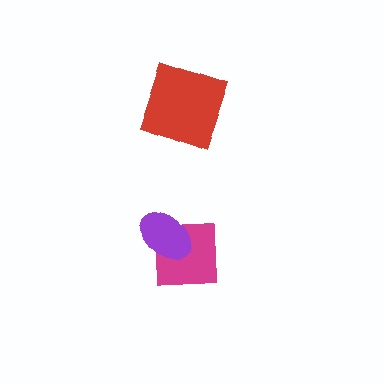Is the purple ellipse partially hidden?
No, no other shape covers it.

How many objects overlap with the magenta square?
1 object overlaps with the magenta square.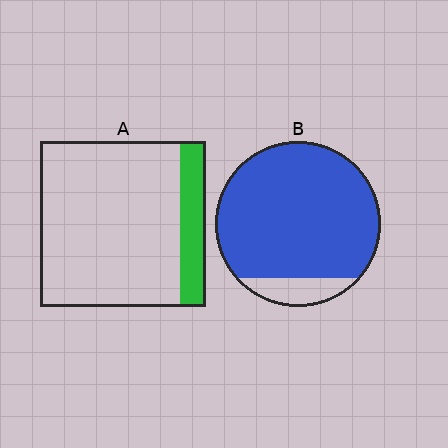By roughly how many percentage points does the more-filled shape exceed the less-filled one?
By roughly 75 percentage points (B over A).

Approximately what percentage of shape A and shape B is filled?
A is approximately 15% and B is approximately 90%.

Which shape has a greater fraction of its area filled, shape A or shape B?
Shape B.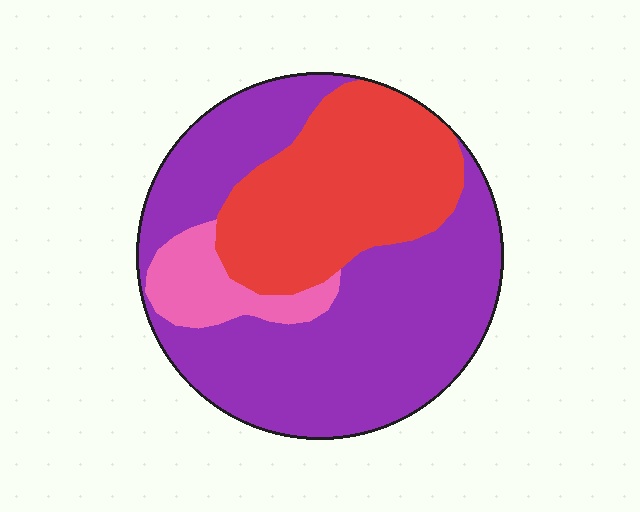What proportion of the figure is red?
Red covers about 30% of the figure.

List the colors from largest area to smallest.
From largest to smallest: purple, red, pink.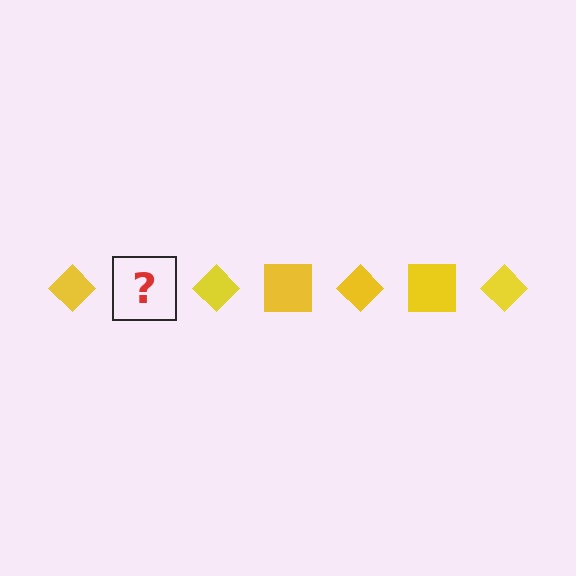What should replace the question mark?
The question mark should be replaced with a yellow square.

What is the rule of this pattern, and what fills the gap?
The rule is that the pattern cycles through diamond, square shapes in yellow. The gap should be filled with a yellow square.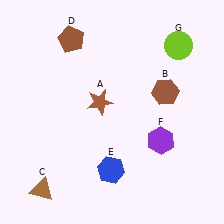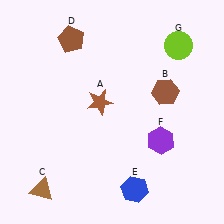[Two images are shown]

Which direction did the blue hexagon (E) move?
The blue hexagon (E) moved right.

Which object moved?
The blue hexagon (E) moved right.